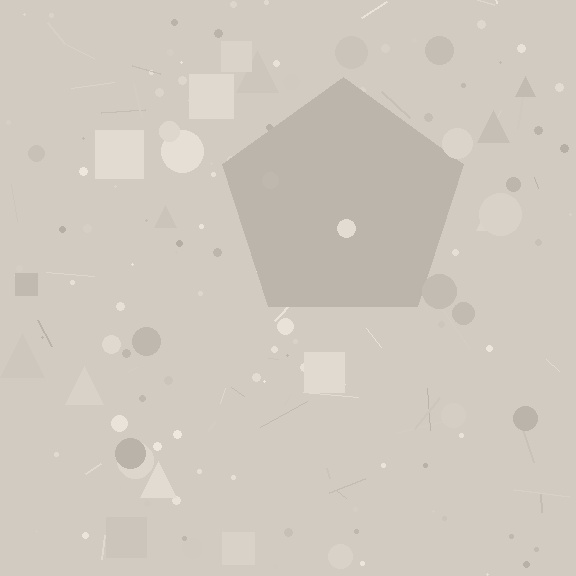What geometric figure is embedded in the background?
A pentagon is embedded in the background.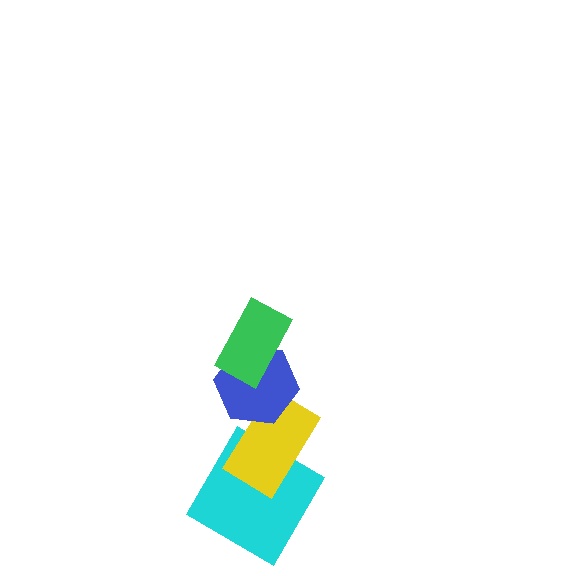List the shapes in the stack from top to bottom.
From top to bottom: the green rectangle, the blue hexagon, the yellow rectangle, the cyan diamond.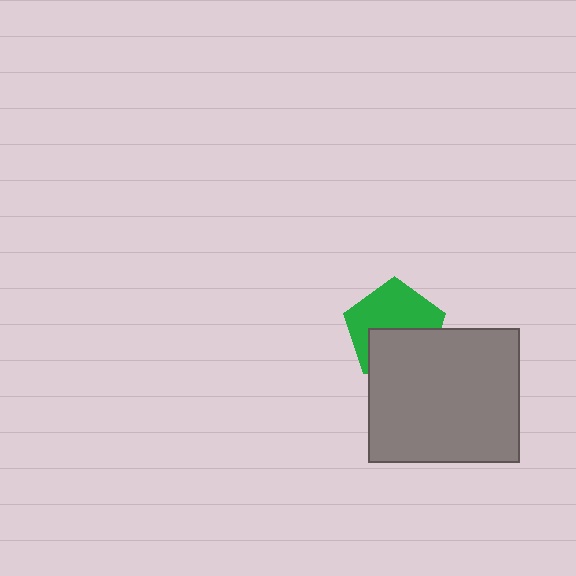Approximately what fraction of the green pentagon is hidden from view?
Roughly 44% of the green pentagon is hidden behind the gray rectangle.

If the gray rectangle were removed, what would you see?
You would see the complete green pentagon.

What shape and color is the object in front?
The object in front is a gray rectangle.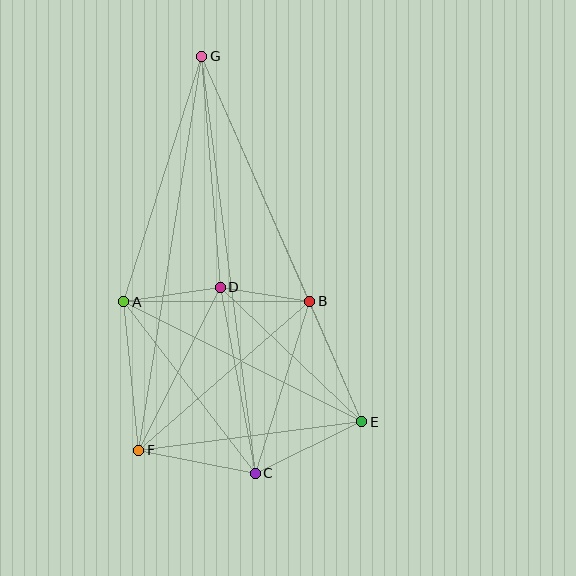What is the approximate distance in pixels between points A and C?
The distance between A and C is approximately 216 pixels.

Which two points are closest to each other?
Points B and D are closest to each other.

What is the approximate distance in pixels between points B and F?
The distance between B and F is approximately 227 pixels.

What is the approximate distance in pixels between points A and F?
The distance between A and F is approximately 150 pixels.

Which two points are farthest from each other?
Points C and G are farthest from each other.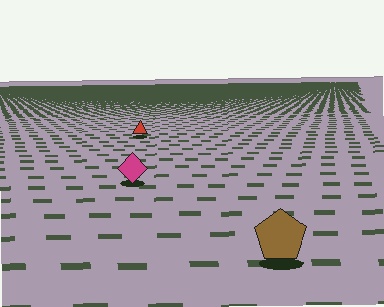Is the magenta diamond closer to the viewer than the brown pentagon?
No. The brown pentagon is closer — you can tell from the texture gradient: the ground texture is coarser near it.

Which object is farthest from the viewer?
The red triangle is farthest from the viewer. It appears smaller and the ground texture around it is denser.